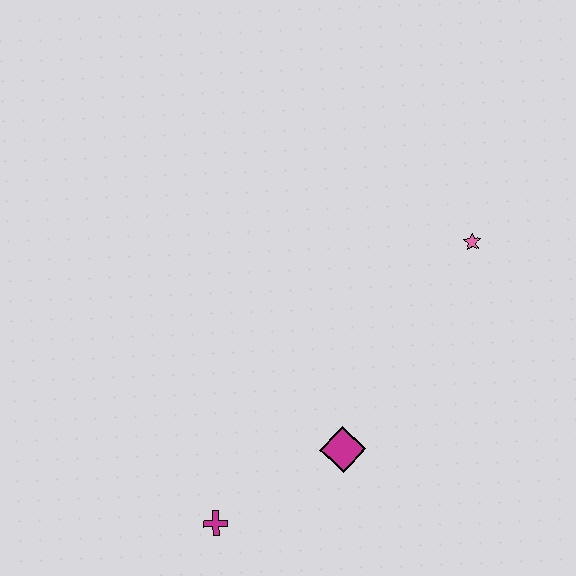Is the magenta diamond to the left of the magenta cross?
No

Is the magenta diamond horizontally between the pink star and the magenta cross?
Yes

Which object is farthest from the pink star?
The magenta cross is farthest from the pink star.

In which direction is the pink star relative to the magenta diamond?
The pink star is above the magenta diamond.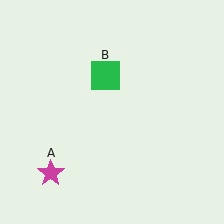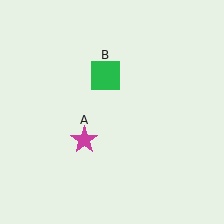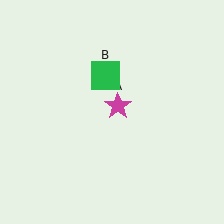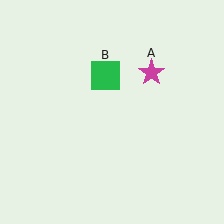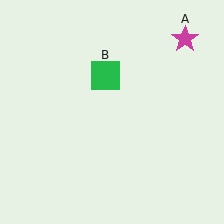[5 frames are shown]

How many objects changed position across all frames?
1 object changed position: magenta star (object A).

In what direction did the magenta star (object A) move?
The magenta star (object A) moved up and to the right.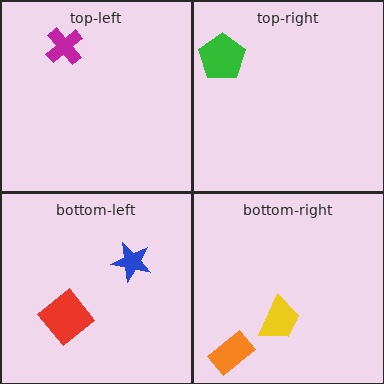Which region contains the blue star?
The bottom-left region.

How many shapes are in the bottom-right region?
2.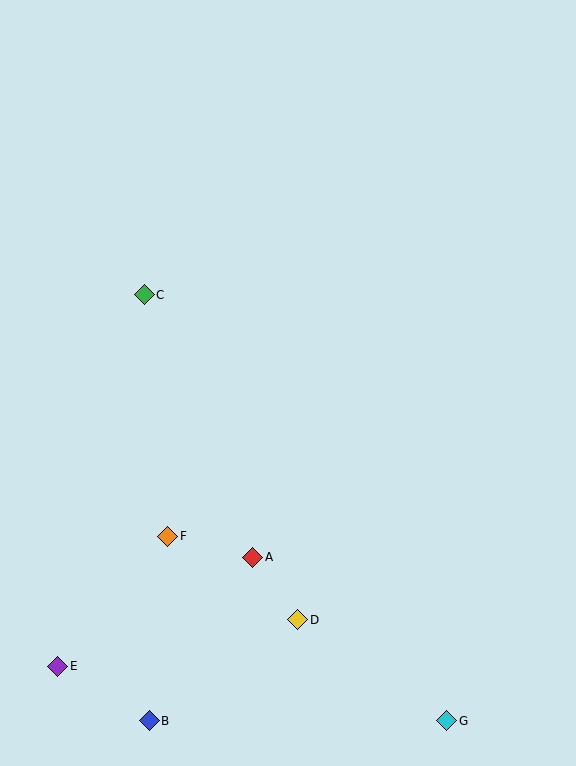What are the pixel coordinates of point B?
Point B is at (149, 721).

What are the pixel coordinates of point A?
Point A is at (253, 557).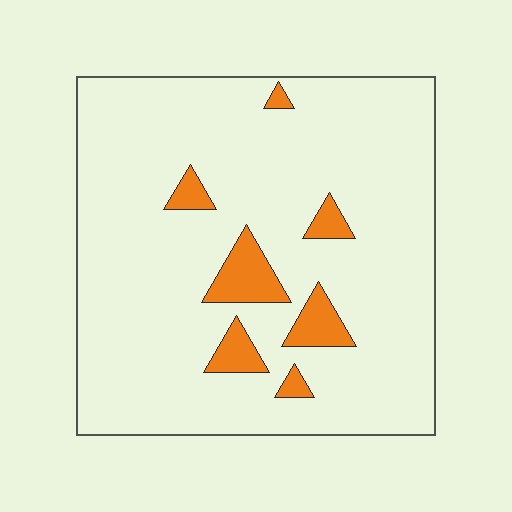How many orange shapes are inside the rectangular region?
7.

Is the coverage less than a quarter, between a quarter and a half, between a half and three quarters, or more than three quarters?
Less than a quarter.